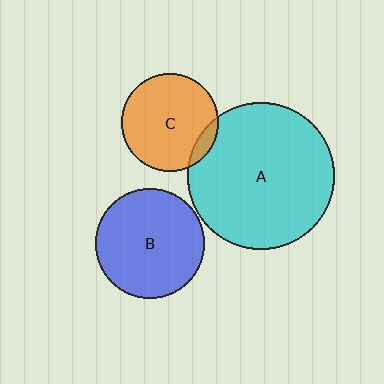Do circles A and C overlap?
Yes.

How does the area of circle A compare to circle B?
Approximately 1.8 times.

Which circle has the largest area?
Circle A (cyan).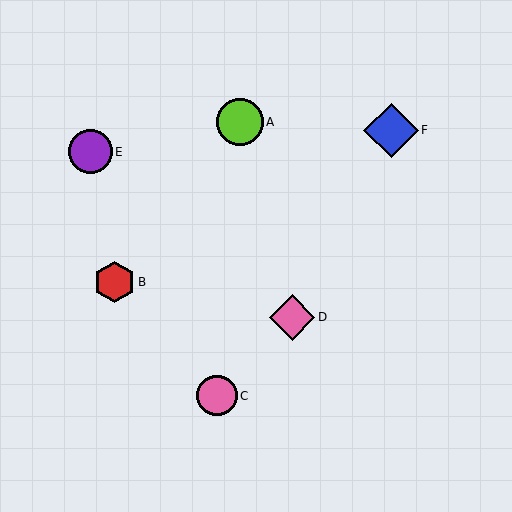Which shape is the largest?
The blue diamond (labeled F) is the largest.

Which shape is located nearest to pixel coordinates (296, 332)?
The pink diamond (labeled D) at (292, 318) is nearest to that location.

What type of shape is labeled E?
Shape E is a purple circle.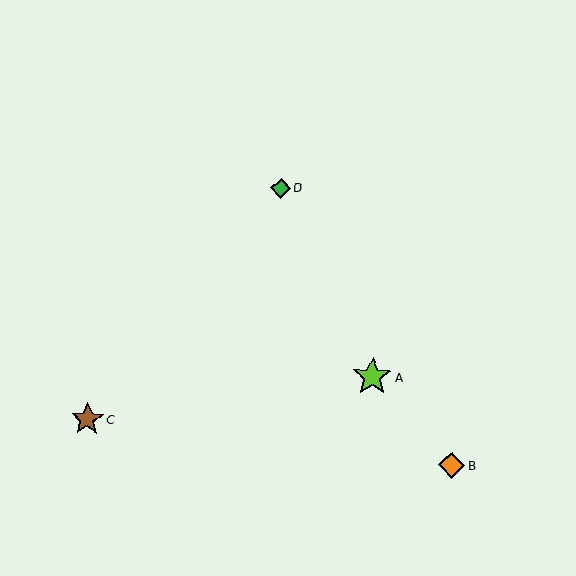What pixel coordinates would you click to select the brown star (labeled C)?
Click at (87, 419) to select the brown star C.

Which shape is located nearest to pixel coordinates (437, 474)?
The orange diamond (labeled B) at (452, 466) is nearest to that location.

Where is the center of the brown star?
The center of the brown star is at (87, 419).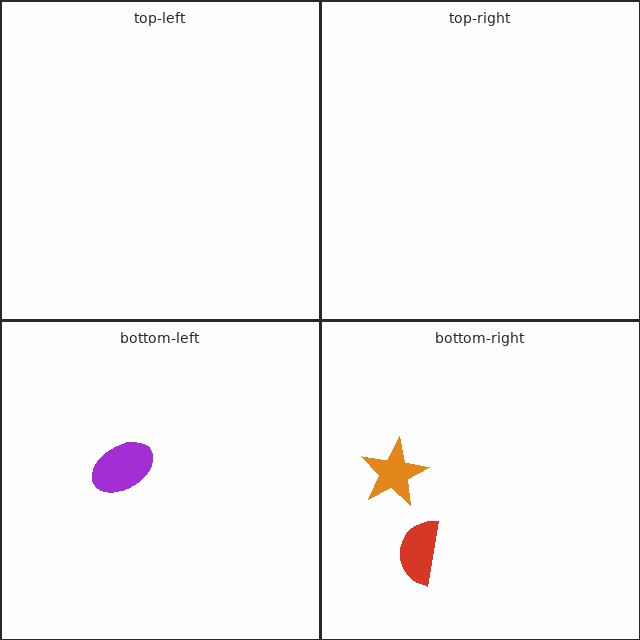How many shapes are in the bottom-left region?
1.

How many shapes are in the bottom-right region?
2.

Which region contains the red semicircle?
The bottom-right region.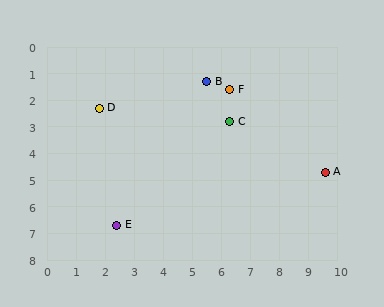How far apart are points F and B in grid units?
Points F and B are about 0.9 grid units apart.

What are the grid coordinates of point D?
Point D is at approximately (1.8, 2.3).